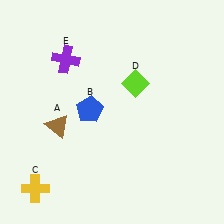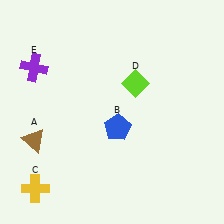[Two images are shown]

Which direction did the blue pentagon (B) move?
The blue pentagon (B) moved right.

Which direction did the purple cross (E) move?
The purple cross (E) moved left.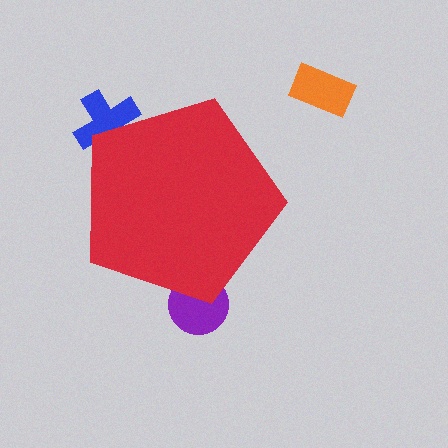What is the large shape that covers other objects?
A red pentagon.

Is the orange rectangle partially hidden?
No, the orange rectangle is fully visible.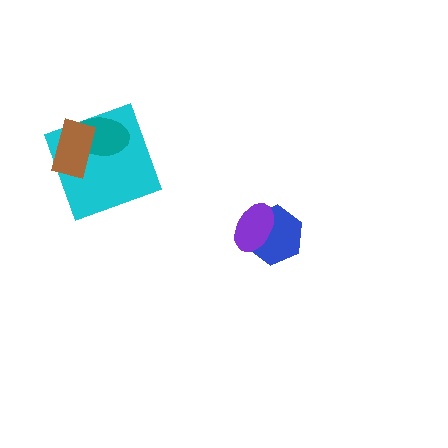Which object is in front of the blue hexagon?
The purple ellipse is in front of the blue hexagon.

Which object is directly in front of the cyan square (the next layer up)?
The teal ellipse is directly in front of the cyan square.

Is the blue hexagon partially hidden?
Yes, it is partially covered by another shape.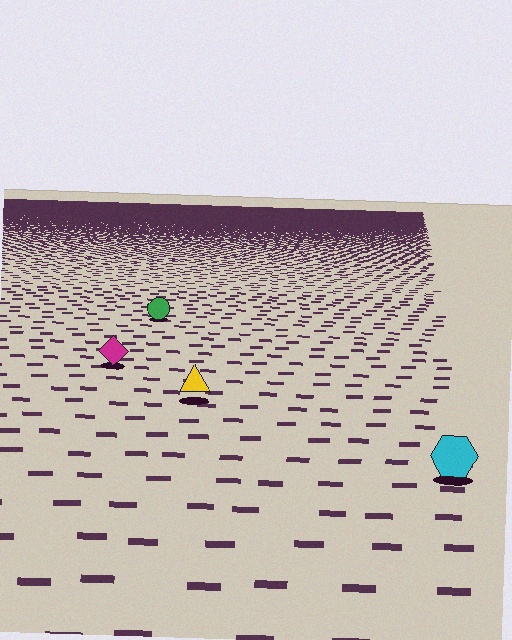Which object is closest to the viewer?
The cyan hexagon is closest. The texture marks near it are larger and more spread out.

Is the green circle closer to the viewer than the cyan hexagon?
No. The cyan hexagon is closer — you can tell from the texture gradient: the ground texture is coarser near it.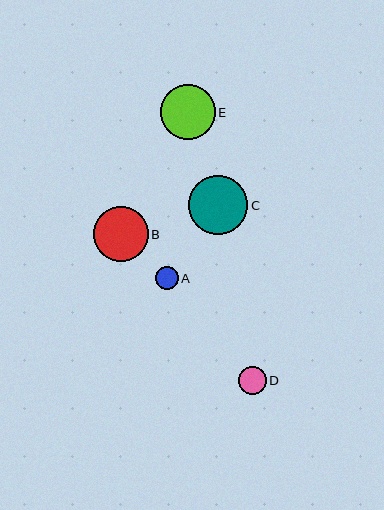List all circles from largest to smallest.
From largest to smallest: C, B, E, D, A.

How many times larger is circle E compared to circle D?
Circle E is approximately 2.0 times the size of circle D.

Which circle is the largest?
Circle C is the largest with a size of approximately 59 pixels.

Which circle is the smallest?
Circle A is the smallest with a size of approximately 23 pixels.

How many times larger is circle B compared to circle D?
Circle B is approximately 2.0 times the size of circle D.